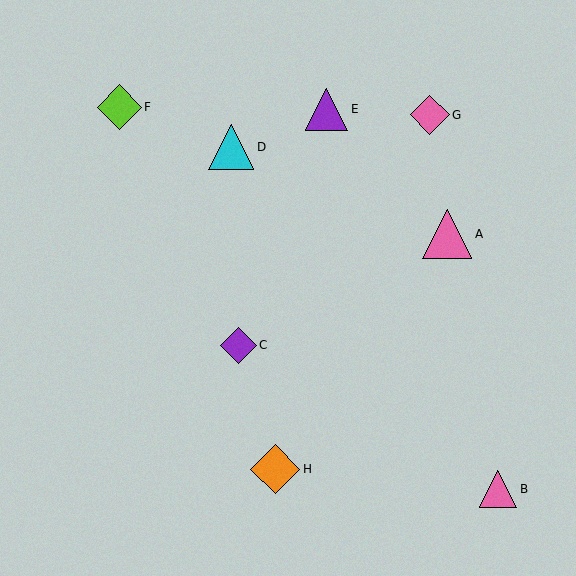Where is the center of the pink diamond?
The center of the pink diamond is at (430, 115).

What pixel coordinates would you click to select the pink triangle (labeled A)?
Click at (447, 234) to select the pink triangle A.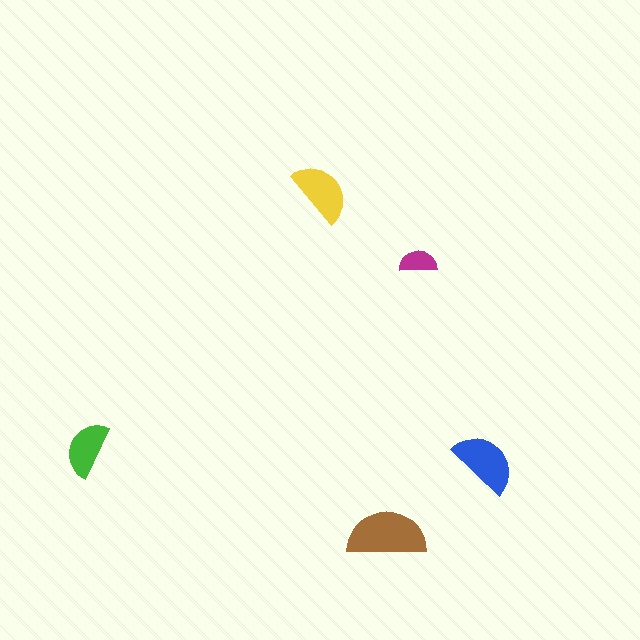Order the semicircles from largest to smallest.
the brown one, the blue one, the yellow one, the green one, the magenta one.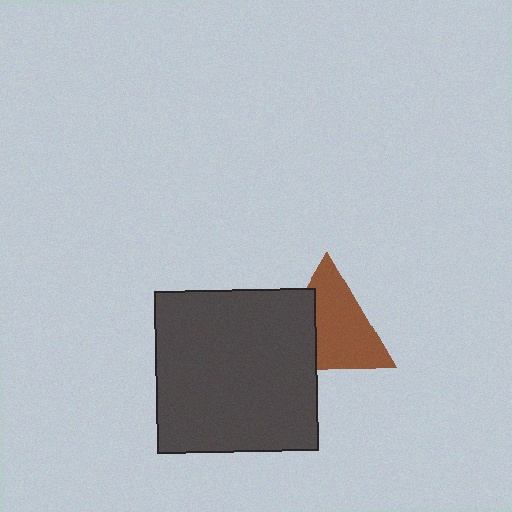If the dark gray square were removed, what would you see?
You would see the complete brown triangle.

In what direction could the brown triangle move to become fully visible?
The brown triangle could move right. That would shift it out from behind the dark gray square entirely.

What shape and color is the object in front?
The object in front is a dark gray square.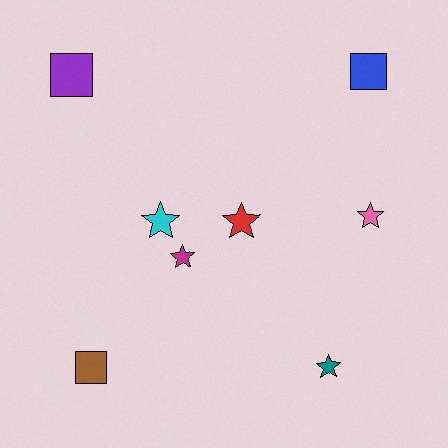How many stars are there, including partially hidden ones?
There are 5 stars.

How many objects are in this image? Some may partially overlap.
There are 8 objects.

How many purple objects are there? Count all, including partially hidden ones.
There is 1 purple object.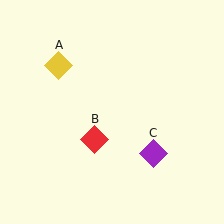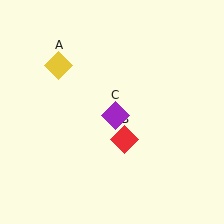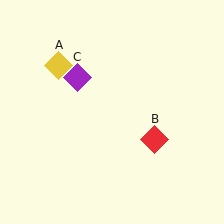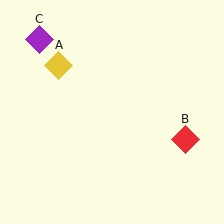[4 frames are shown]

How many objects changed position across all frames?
2 objects changed position: red diamond (object B), purple diamond (object C).